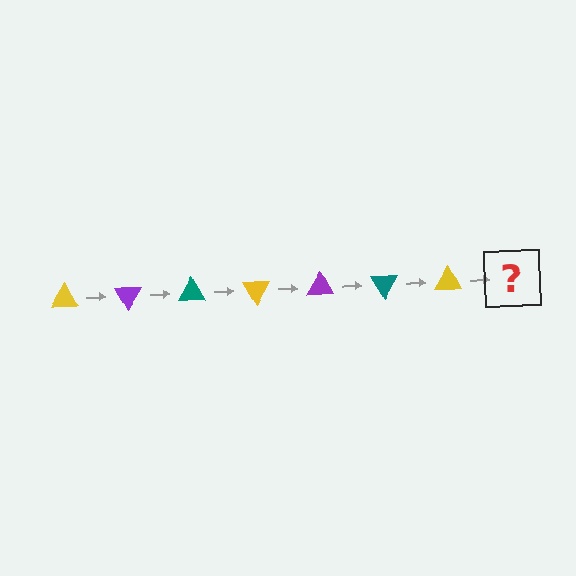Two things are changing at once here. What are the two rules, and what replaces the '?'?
The two rules are that it rotates 60 degrees each step and the color cycles through yellow, purple, and teal. The '?' should be a purple triangle, rotated 420 degrees from the start.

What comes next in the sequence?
The next element should be a purple triangle, rotated 420 degrees from the start.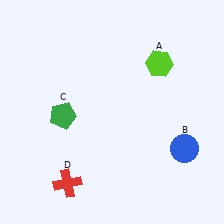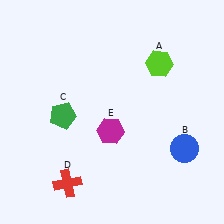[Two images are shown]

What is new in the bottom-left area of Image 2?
A magenta hexagon (E) was added in the bottom-left area of Image 2.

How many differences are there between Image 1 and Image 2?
There is 1 difference between the two images.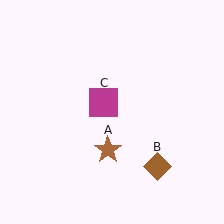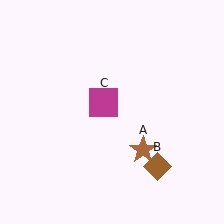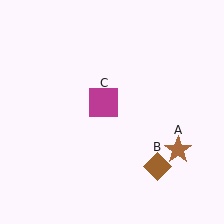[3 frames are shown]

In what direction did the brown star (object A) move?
The brown star (object A) moved right.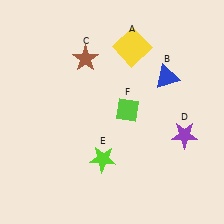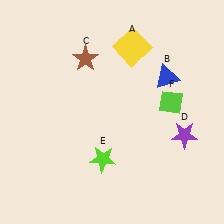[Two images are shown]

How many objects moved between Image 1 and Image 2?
1 object moved between the two images.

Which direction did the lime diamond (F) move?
The lime diamond (F) moved right.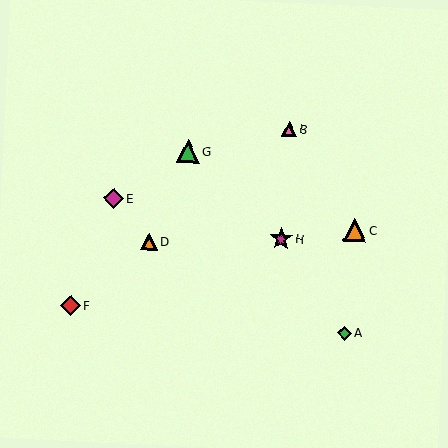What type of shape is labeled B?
Shape B is a pink triangle.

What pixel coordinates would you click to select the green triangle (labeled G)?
Click at (188, 151) to select the green triangle G.